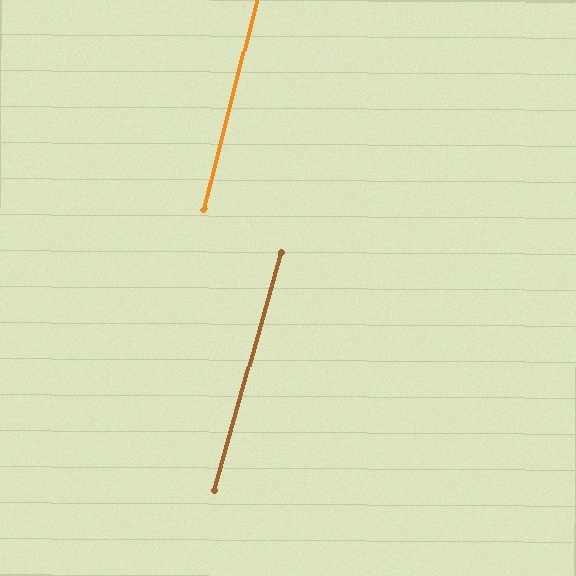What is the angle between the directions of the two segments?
Approximately 2 degrees.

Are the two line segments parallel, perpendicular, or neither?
Parallel — their directions differ by only 1.6°.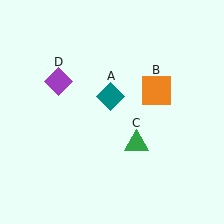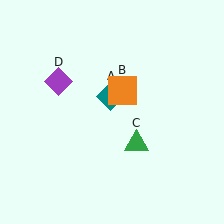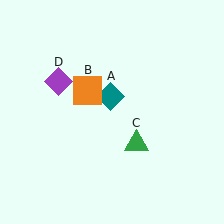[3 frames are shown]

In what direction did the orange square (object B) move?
The orange square (object B) moved left.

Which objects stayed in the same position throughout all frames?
Teal diamond (object A) and green triangle (object C) and purple diamond (object D) remained stationary.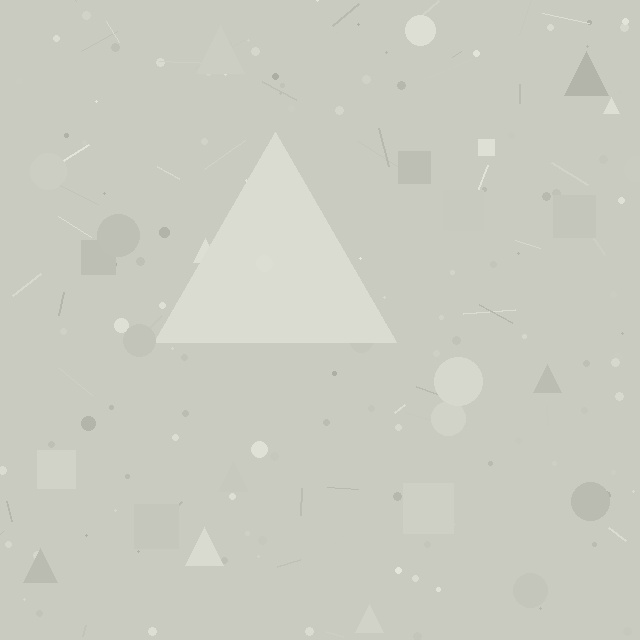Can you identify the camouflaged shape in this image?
The camouflaged shape is a triangle.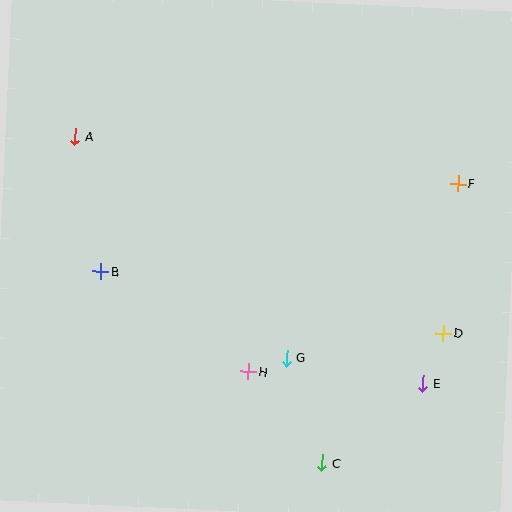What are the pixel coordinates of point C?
Point C is at (322, 463).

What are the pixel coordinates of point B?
Point B is at (101, 271).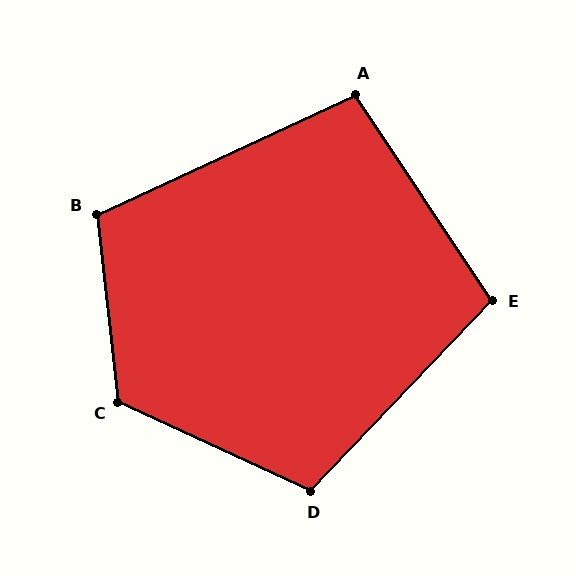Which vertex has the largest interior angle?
C, at approximately 121 degrees.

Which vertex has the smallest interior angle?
A, at approximately 99 degrees.